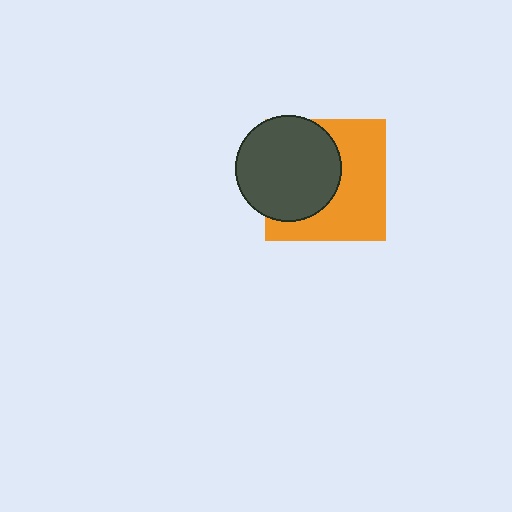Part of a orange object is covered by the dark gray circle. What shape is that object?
It is a square.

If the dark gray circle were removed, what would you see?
You would see the complete orange square.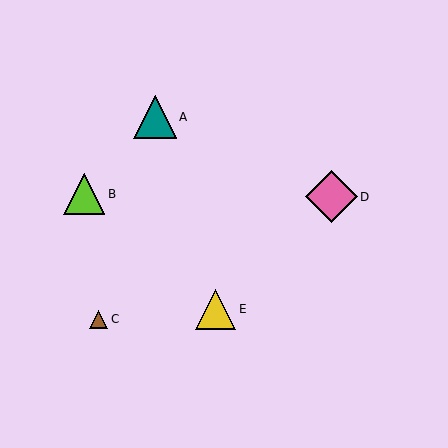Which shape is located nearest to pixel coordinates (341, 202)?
The pink diamond (labeled D) at (331, 197) is nearest to that location.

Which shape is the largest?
The pink diamond (labeled D) is the largest.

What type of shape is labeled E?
Shape E is a yellow triangle.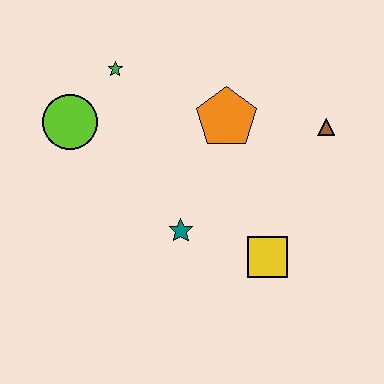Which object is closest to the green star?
The lime circle is closest to the green star.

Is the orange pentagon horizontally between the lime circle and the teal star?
No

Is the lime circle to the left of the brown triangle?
Yes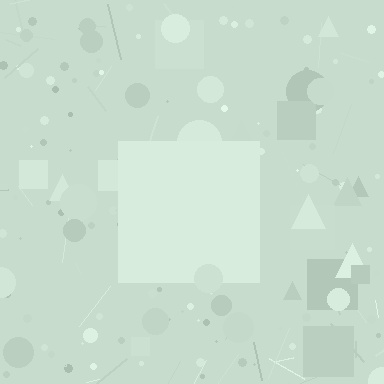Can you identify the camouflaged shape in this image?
The camouflaged shape is a square.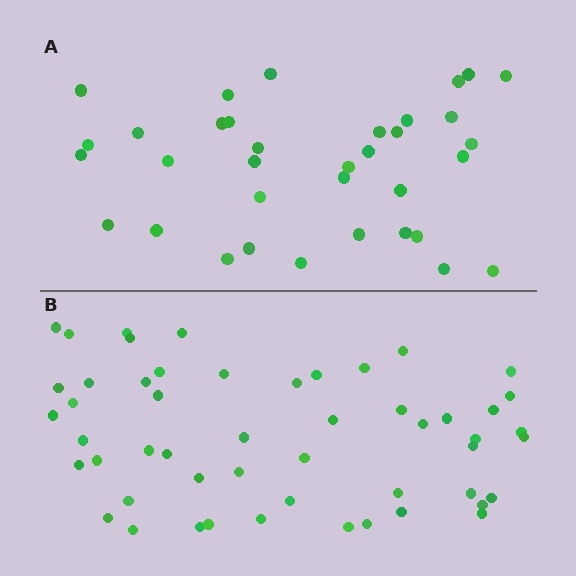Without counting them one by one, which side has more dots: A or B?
Region B (the bottom region) has more dots.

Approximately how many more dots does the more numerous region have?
Region B has approximately 15 more dots than region A.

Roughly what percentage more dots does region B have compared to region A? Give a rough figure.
About 50% more.